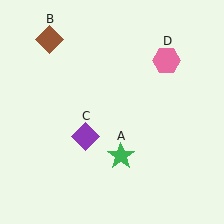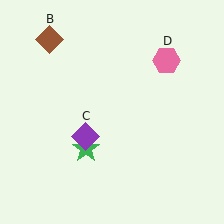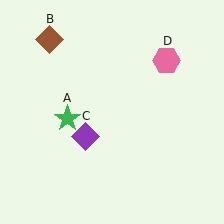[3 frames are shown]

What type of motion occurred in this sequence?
The green star (object A) rotated clockwise around the center of the scene.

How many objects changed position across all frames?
1 object changed position: green star (object A).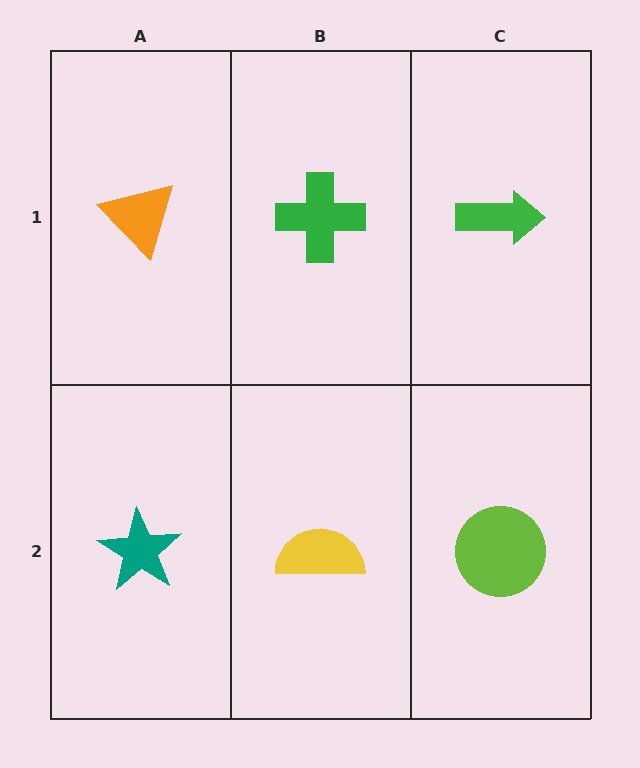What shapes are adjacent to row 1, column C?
A lime circle (row 2, column C), a green cross (row 1, column B).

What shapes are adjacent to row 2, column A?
An orange triangle (row 1, column A), a yellow semicircle (row 2, column B).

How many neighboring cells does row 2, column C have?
2.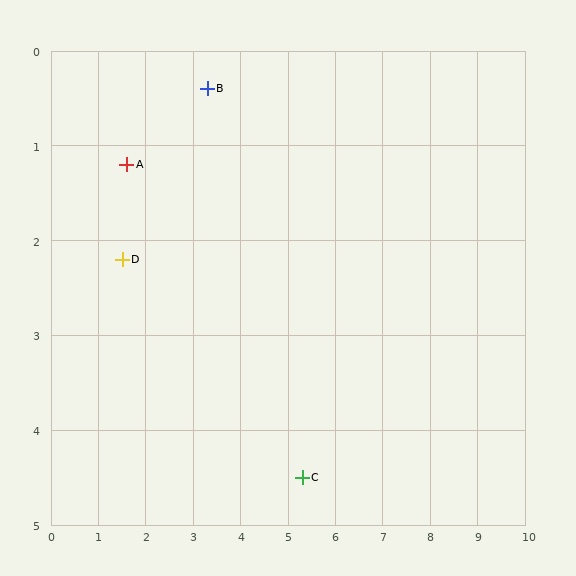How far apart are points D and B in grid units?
Points D and B are about 2.5 grid units apart.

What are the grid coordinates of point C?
Point C is at approximately (5.3, 4.5).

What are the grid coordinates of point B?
Point B is at approximately (3.3, 0.4).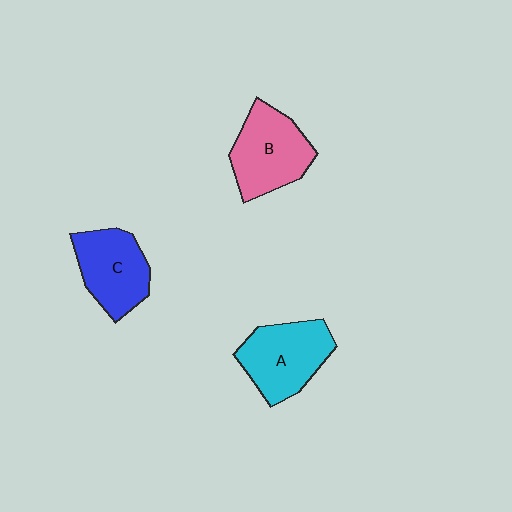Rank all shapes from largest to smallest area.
From largest to smallest: B (pink), A (cyan), C (blue).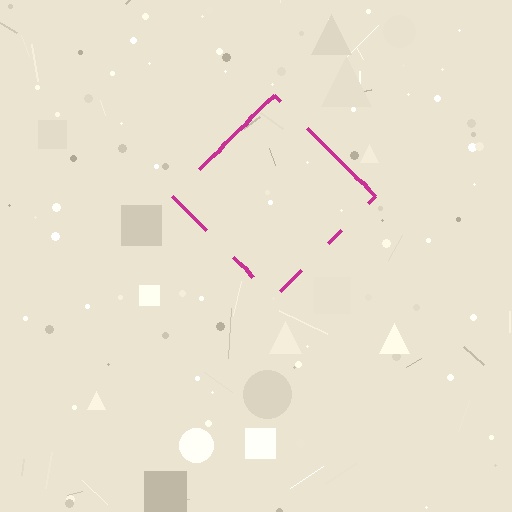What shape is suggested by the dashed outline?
The dashed outline suggests a diamond.